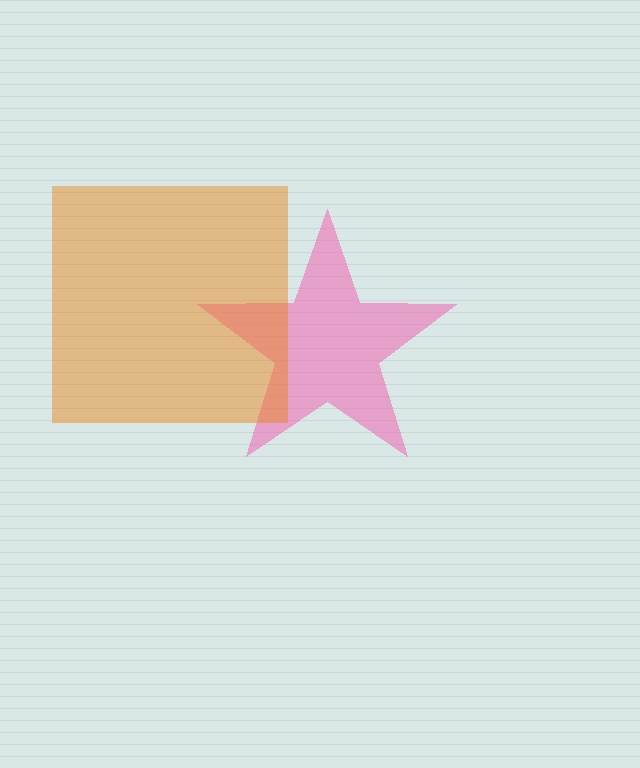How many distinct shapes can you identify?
There are 2 distinct shapes: a pink star, an orange square.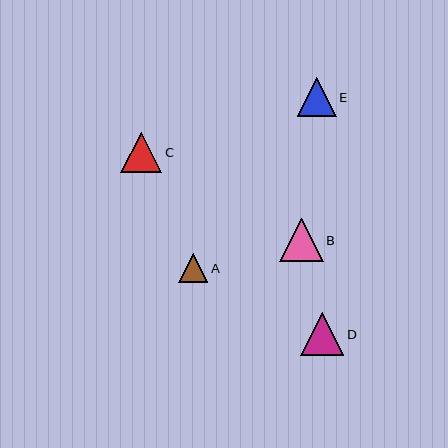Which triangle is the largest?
Triangle B is the largest with a size of approximately 44 pixels.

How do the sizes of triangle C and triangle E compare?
Triangle C and triangle E are approximately the same size.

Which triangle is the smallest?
Triangle A is the smallest with a size of approximately 29 pixels.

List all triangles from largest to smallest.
From largest to smallest: B, D, C, E, A.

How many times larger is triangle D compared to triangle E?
Triangle D is approximately 1.1 times the size of triangle E.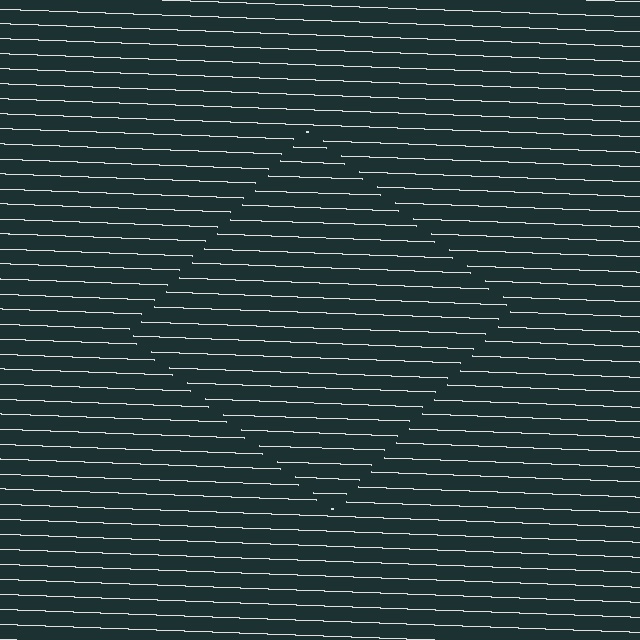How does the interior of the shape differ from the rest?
The interior of the shape contains the same grating, shifted by half a period — the contour is defined by the phase discontinuity where line-ends from the inner and outer gratings abut.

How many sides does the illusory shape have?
4 sides — the line-ends trace a square.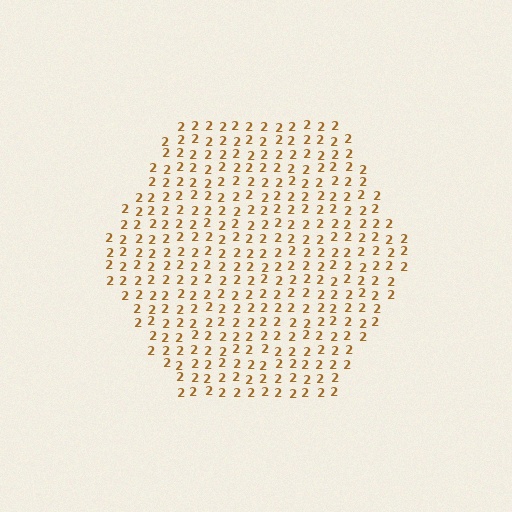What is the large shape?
The large shape is a hexagon.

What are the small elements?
The small elements are digit 2's.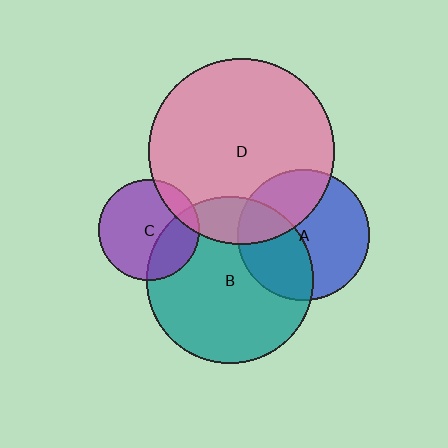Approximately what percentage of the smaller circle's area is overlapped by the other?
Approximately 15%.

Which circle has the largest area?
Circle D (pink).